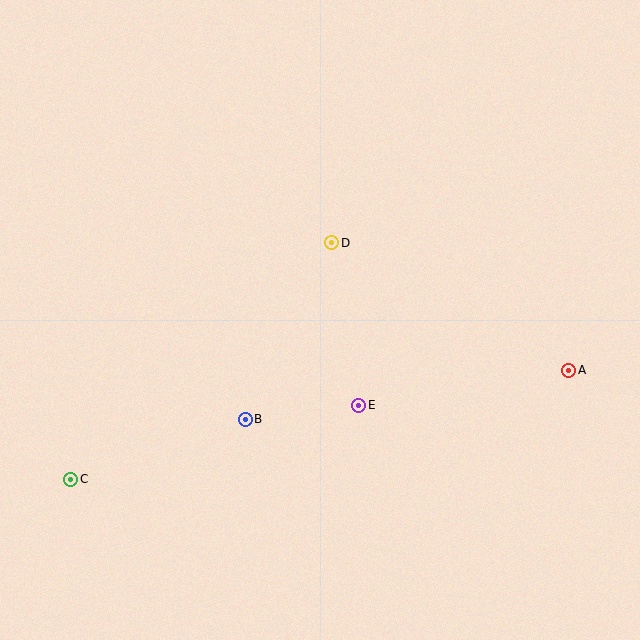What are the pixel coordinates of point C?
Point C is at (71, 479).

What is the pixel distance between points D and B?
The distance between D and B is 197 pixels.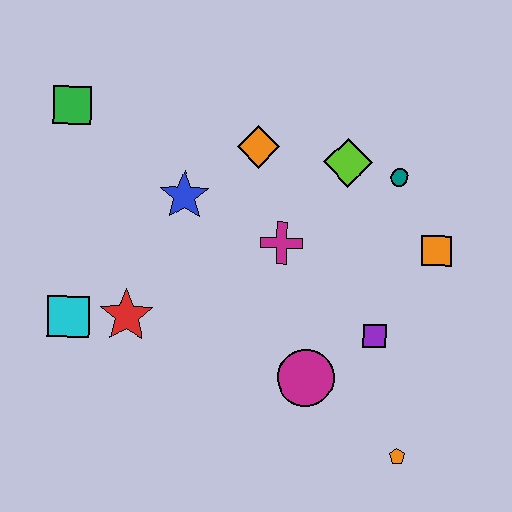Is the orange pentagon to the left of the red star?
No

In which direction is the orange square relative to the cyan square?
The orange square is to the right of the cyan square.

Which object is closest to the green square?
The blue star is closest to the green square.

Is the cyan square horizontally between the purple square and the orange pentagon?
No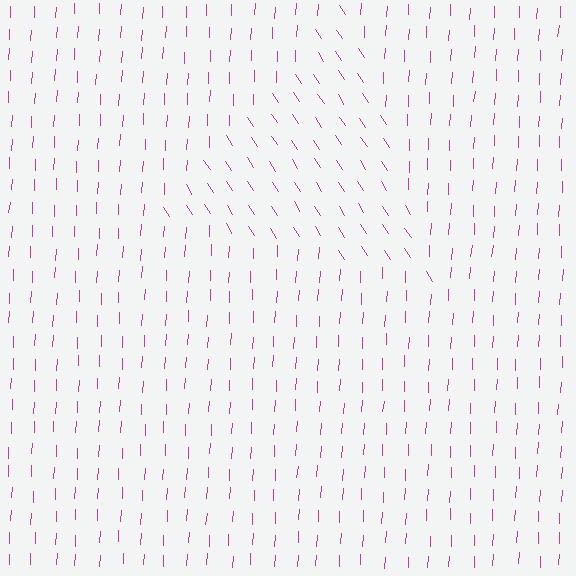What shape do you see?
I see a triangle.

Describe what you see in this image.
The image is filled with small magenta line segments. A triangle region in the image has lines oriented differently from the surrounding lines, creating a visible texture boundary.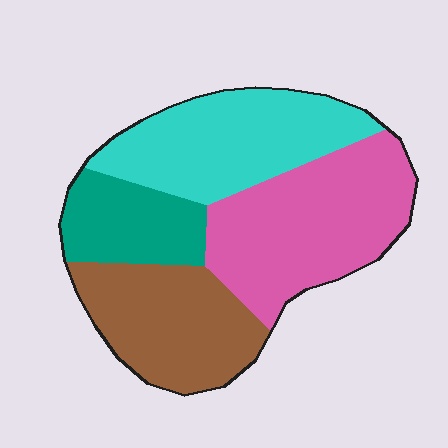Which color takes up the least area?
Teal, at roughly 15%.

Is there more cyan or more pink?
Pink.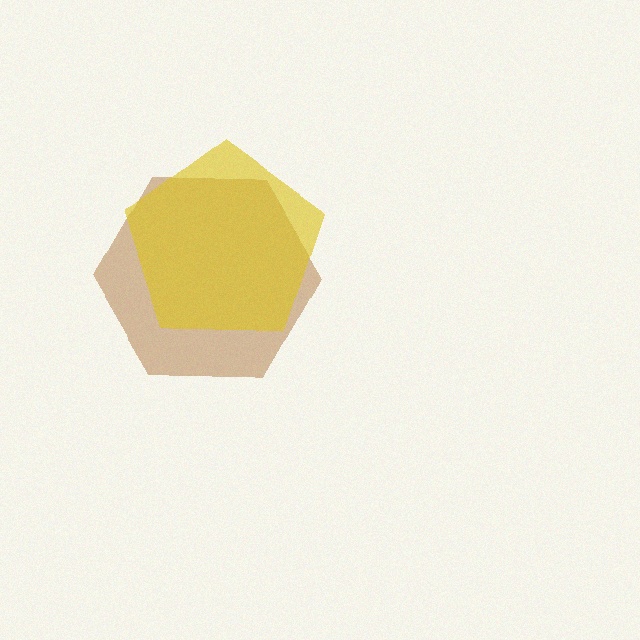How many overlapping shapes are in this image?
There are 2 overlapping shapes in the image.